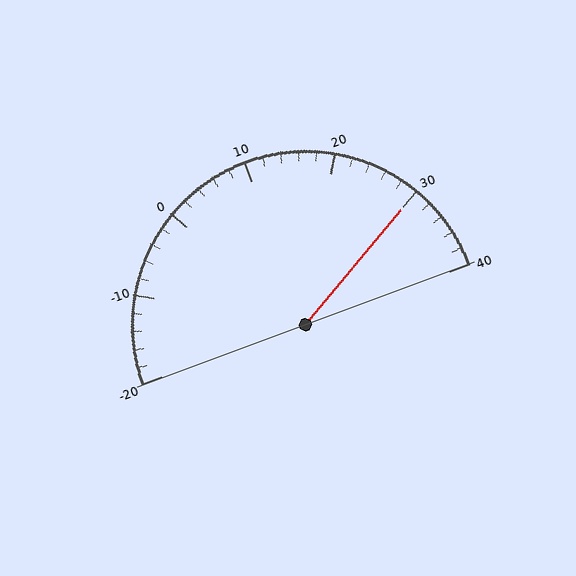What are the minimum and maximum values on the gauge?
The gauge ranges from -20 to 40.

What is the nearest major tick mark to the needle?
The nearest major tick mark is 30.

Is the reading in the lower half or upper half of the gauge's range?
The reading is in the upper half of the range (-20 to 40).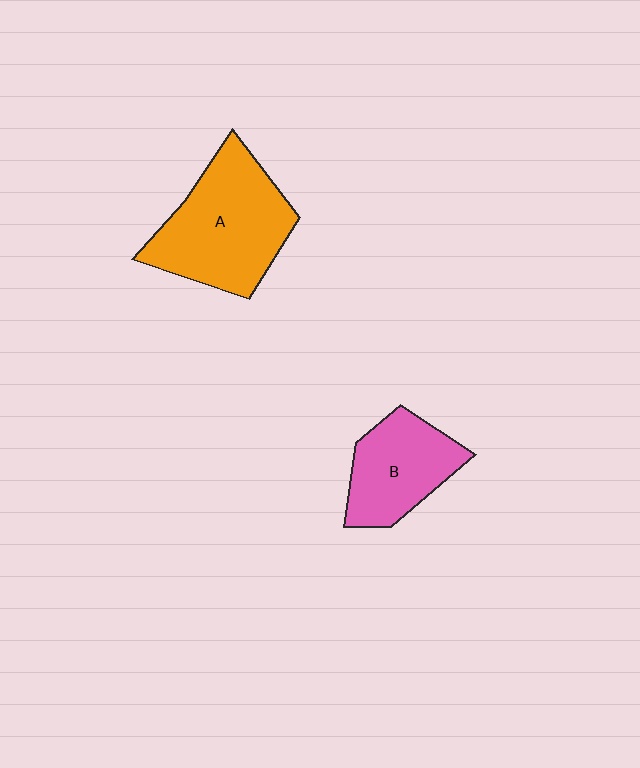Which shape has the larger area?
Shape A (orange).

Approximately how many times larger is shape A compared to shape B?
Approximately 1.5 times.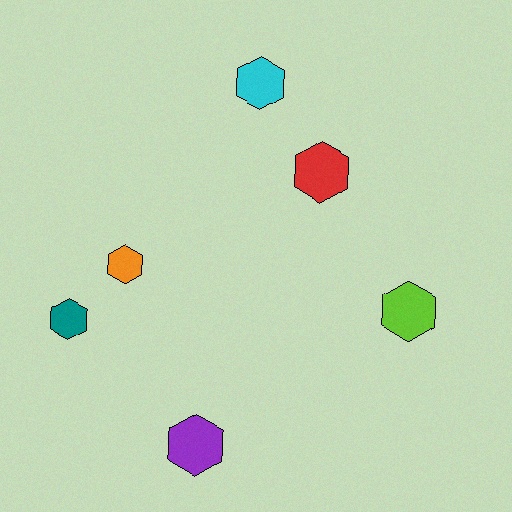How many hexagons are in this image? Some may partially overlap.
There are 6 hexagons.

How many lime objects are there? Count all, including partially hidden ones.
There is 1 lime object.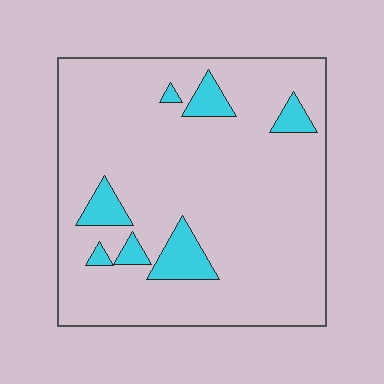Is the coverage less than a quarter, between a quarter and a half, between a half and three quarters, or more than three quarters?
Less than a quarter.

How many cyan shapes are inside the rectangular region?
7.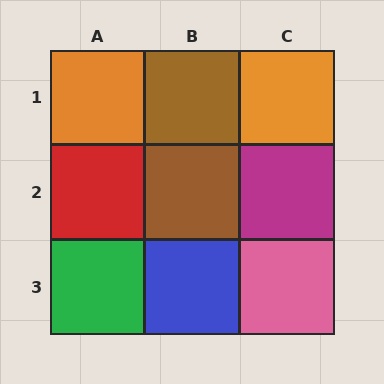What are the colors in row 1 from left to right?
Orange, brown, orange.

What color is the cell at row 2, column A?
Red.